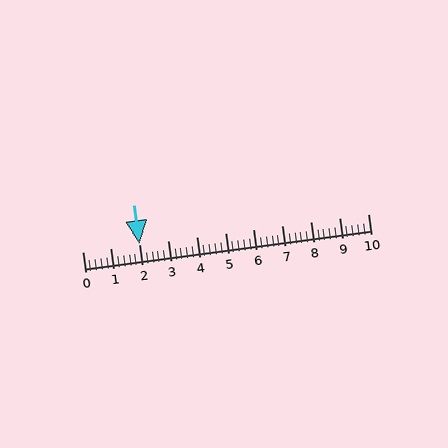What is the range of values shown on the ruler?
The ruler shows values from 0 to 10.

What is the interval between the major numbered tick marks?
The major tick marks are spaced 1 units apart.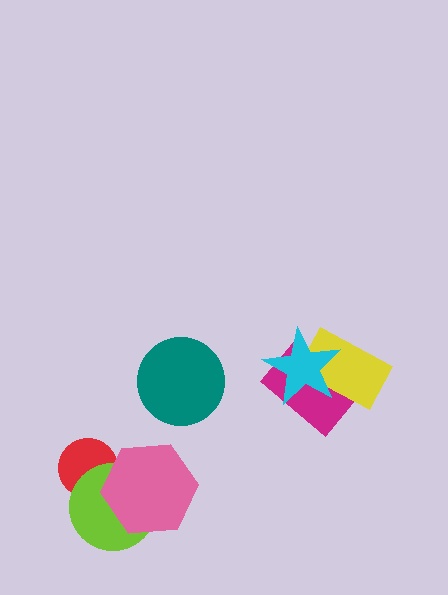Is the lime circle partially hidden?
Yes, it is partially covered by another shape.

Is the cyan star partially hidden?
No, no other shape covers it.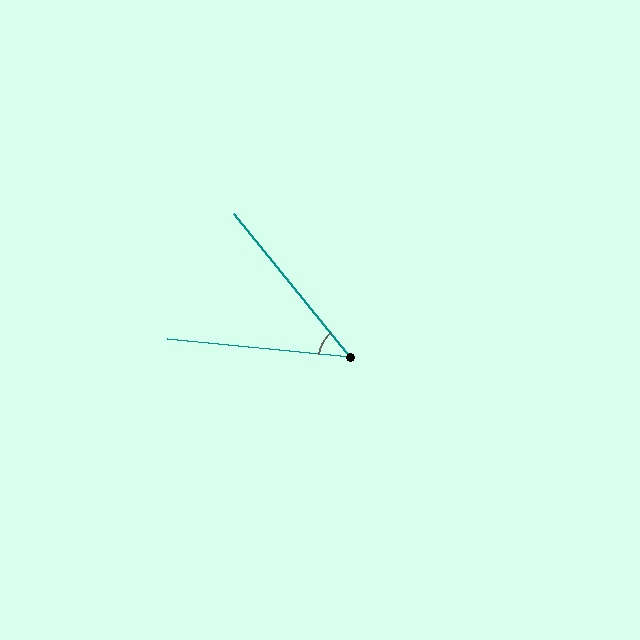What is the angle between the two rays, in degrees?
Approximately 45 degrees.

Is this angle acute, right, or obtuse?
It is acute.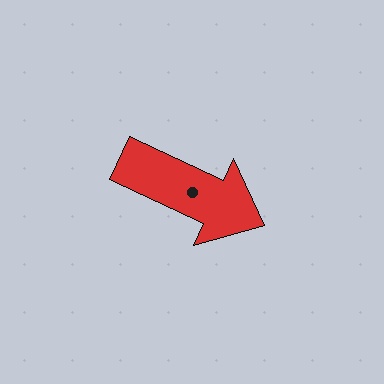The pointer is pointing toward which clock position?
Roughly 4 o'clock.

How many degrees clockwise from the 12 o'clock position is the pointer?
Approximately 115 degrees.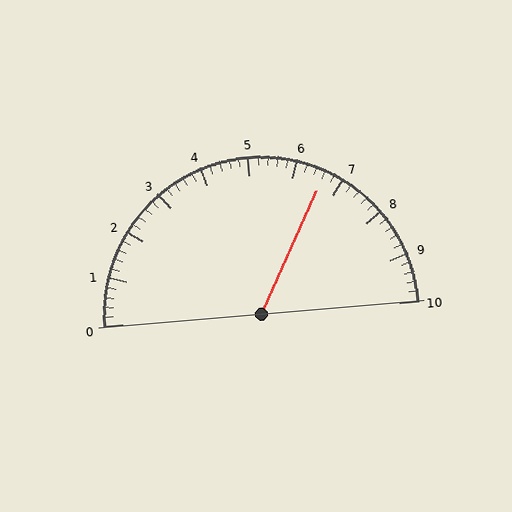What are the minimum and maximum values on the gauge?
The gauge ranges from 0 to 10.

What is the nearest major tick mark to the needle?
The nearest major tick mark is 7.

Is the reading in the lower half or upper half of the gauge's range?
The reading is in the upper half of the range (0 to 10).